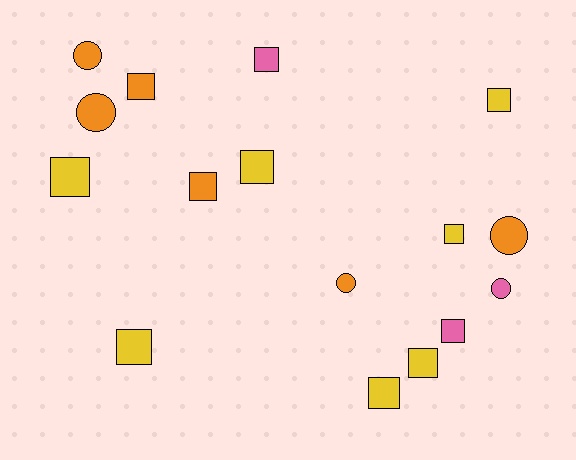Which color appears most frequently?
Yellow, with 7 objects.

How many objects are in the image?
There are 16 objects.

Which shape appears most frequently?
Square, with 11 objects.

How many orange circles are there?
There are 4 orange circles.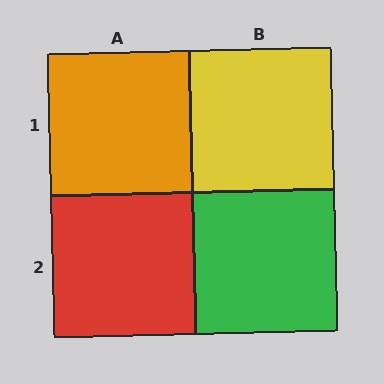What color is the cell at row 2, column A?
Red.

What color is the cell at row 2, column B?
Green.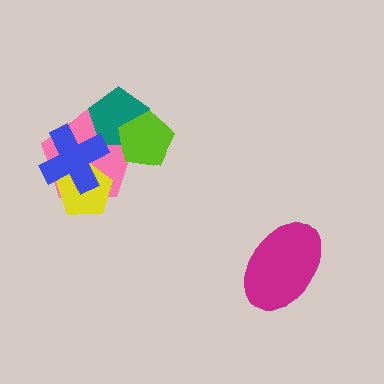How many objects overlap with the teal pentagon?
3 objects overlap with the teal pentagon.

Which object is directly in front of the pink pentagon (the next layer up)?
The teal pentagon is directly in front of the pink pentagon.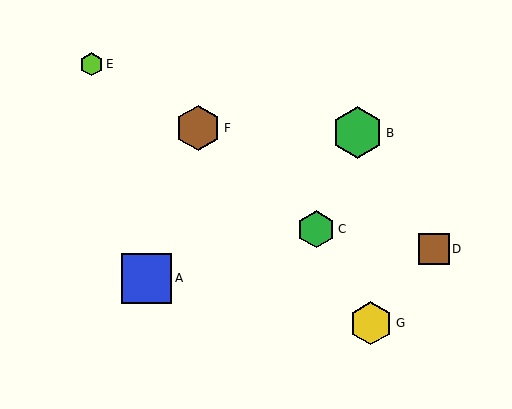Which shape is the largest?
The green hexagon (labeled B) is the largest.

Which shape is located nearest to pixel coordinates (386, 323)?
The yellow hexagon (labeled G) at (371, 323) is nearest to that location.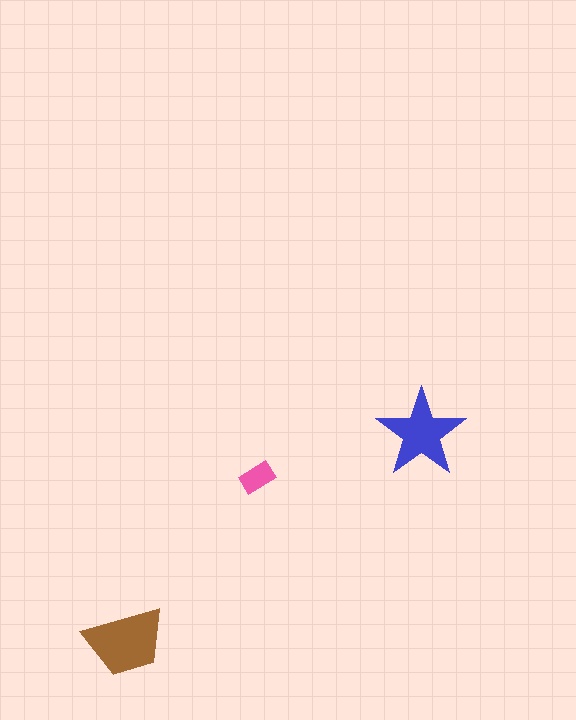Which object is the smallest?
The pink rectangle.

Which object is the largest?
The brown trapezoid.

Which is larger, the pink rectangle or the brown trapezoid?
The brown trapezoid.